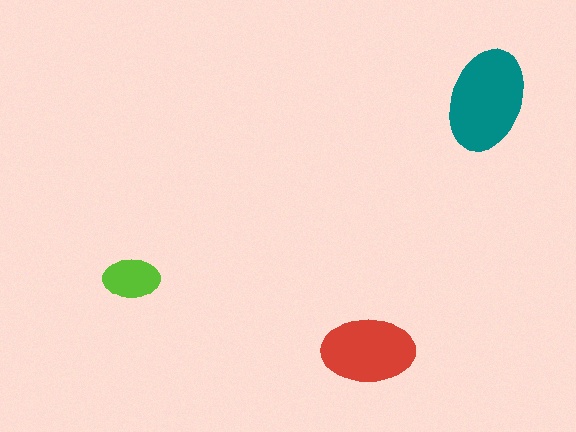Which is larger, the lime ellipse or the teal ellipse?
The teal one.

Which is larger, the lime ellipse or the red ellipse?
The red one.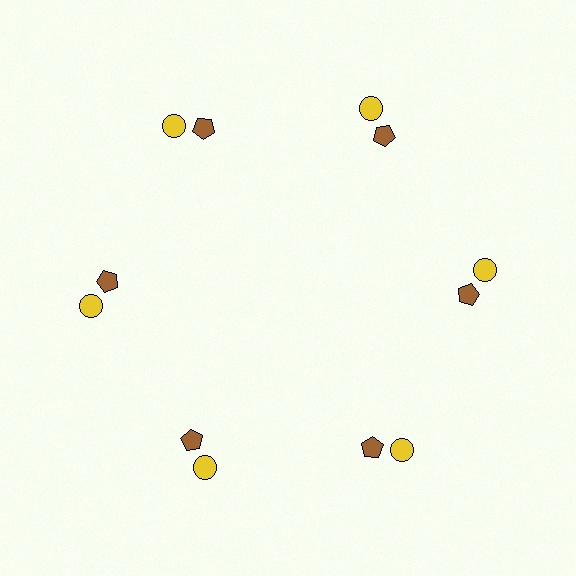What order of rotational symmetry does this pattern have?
This pattern has 6-fold rotational symmetry.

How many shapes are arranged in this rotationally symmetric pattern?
There are 12 shapes, arranged in 6 groups of 2.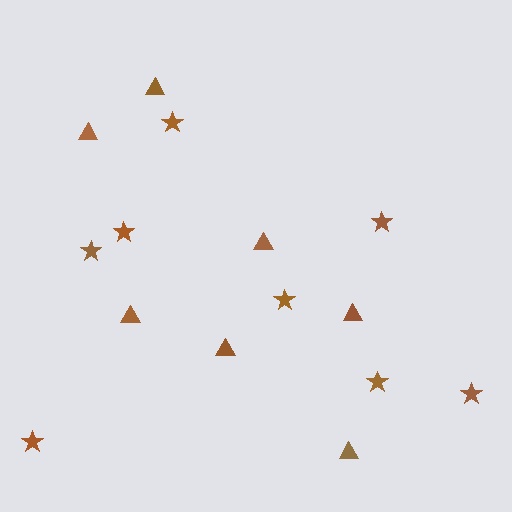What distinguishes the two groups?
There are 2 groups: one group of stars (8) and one group of triangles (7).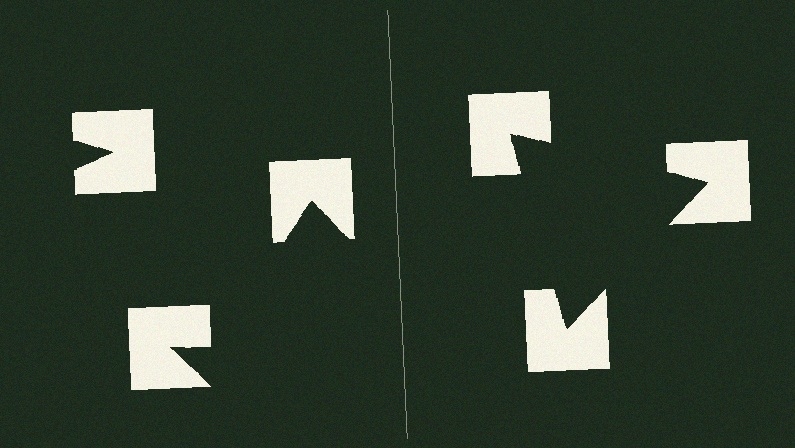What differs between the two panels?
The notched squares are positioned identically on both sides; only the wedge orientations differ. On the right they align to a triangle; on the left they are misaligned.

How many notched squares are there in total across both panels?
6 — 3 on each side.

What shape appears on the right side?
An illusory triangle.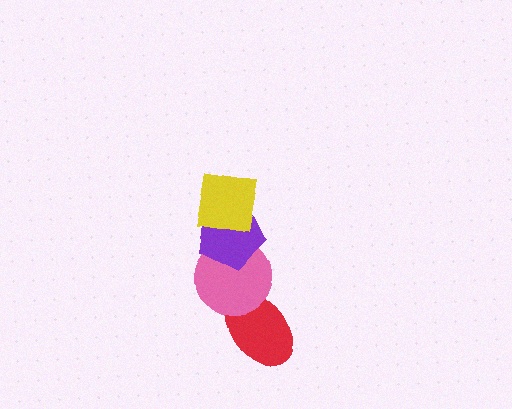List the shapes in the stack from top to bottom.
From top to bottom: the yellow square, the purple pentagon, the pink circle, the red ellipse.